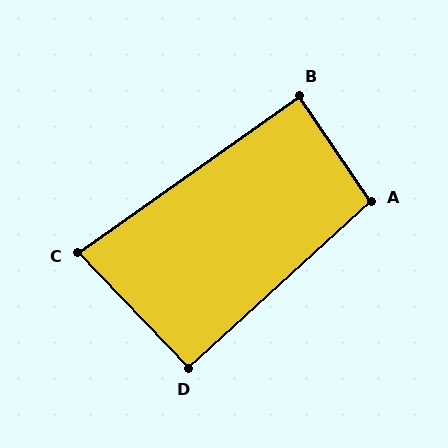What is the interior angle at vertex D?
Approximately 91 degrees (approximately right).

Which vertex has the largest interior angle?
A, at approximately 98 degrees.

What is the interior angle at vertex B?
Approximately 89 degrees (approximately right).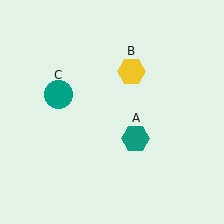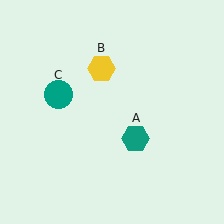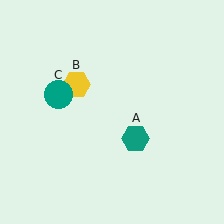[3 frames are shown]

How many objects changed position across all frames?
1 object changed position: yellow hexagon (object B).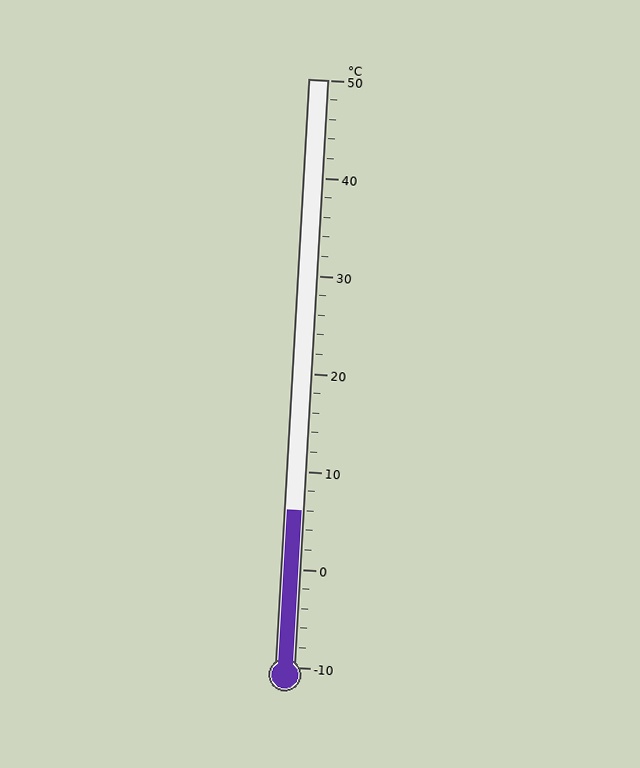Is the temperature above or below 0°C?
The temperature is above 0°C.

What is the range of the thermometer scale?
The thermometer scale ranges from -10°C to 50°C.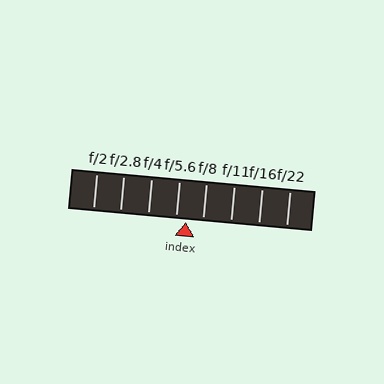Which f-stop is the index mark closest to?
The index mark is closest to f/5.6.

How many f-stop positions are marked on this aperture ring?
There are 8 f-stop positions marked.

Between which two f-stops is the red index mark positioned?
The index mark is between f/5.6 and f/8.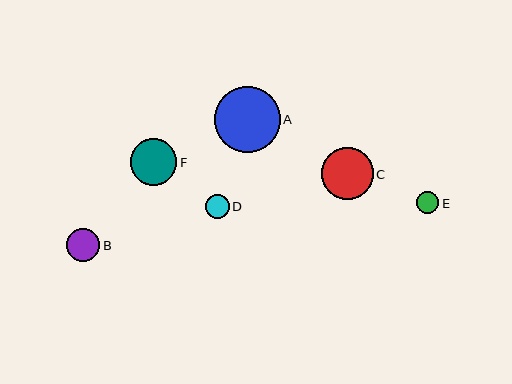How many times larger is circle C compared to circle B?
Circle C is approximately 1.6 times the size of circle B.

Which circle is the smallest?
Circle E is the smallest with a size of approximately 23 pixels.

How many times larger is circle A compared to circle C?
Circle A is approximately 1.3 times the size of circle C.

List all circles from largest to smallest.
From largest to smallest: A, C, F, B, D, E.